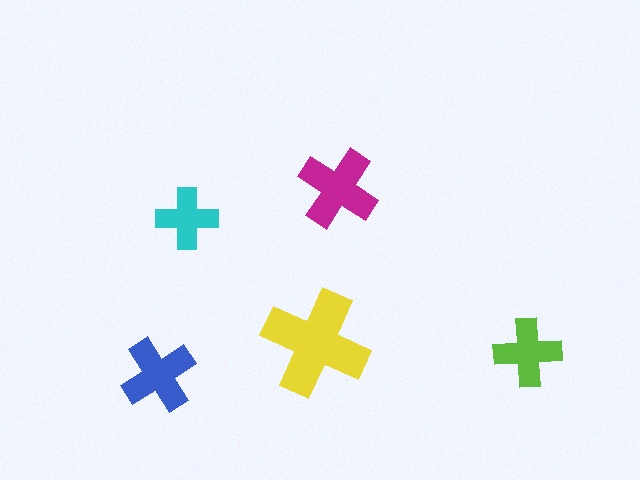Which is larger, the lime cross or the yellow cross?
The yellow one.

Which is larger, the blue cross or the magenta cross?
The magenta one.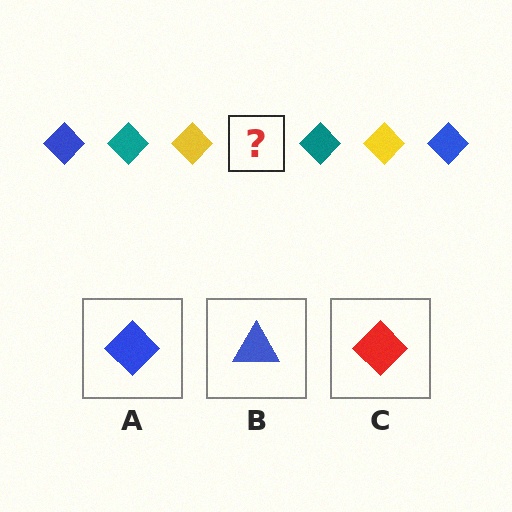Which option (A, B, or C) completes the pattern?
A.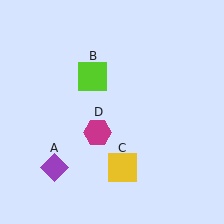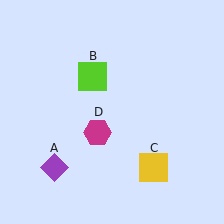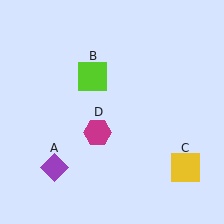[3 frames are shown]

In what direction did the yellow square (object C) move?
The yellow square (object C) moved right.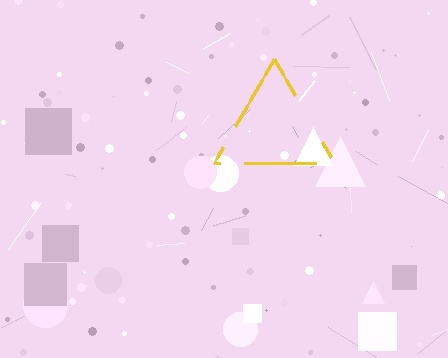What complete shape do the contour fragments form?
The contour fragments form a triangle.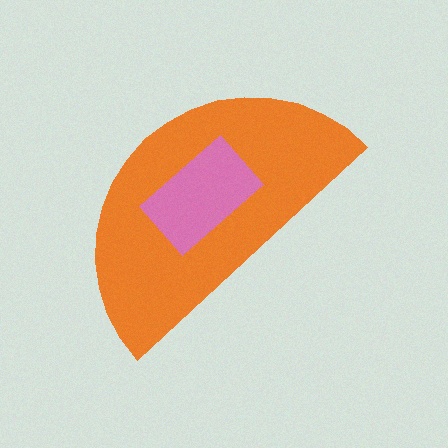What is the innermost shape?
The pink rectangle.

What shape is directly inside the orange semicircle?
The pink rectangle.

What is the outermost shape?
The orange semicircle.